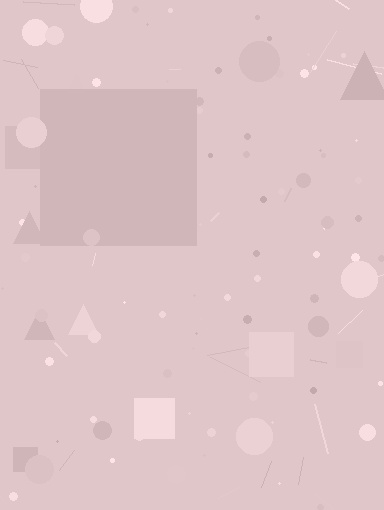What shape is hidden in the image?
A square is hidden in the image.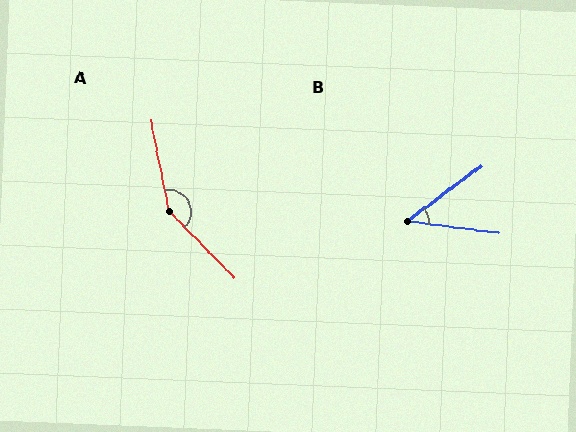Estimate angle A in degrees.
Approximately 147 degrees.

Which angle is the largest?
A, at approximately 147 degrees.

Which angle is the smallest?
B, at approximately 45 degrees.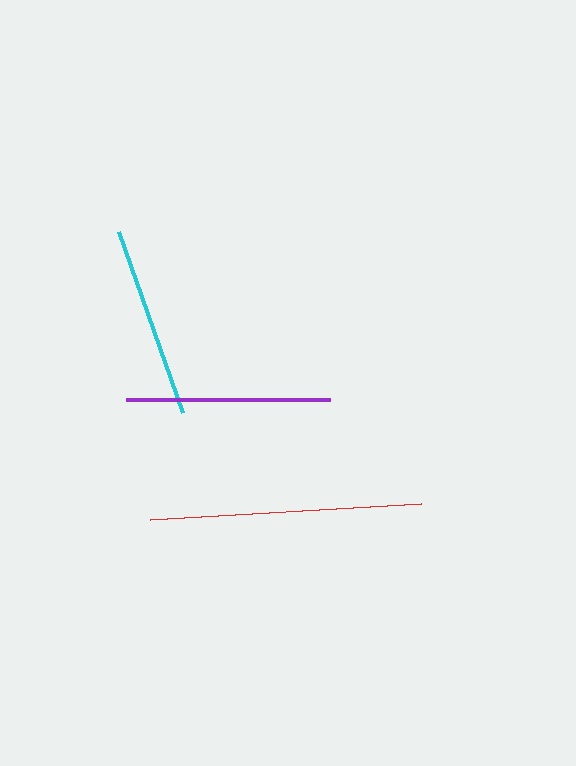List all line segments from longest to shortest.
From longest to shortest: red, purple, cyan.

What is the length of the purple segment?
The purple segment is approximately 204 pixels long.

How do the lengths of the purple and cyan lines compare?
The purple and cyan lines are approximately the same length.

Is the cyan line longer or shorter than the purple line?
The purple line is longer than the cyan line.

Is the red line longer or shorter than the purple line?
The red line is longer than the purple line.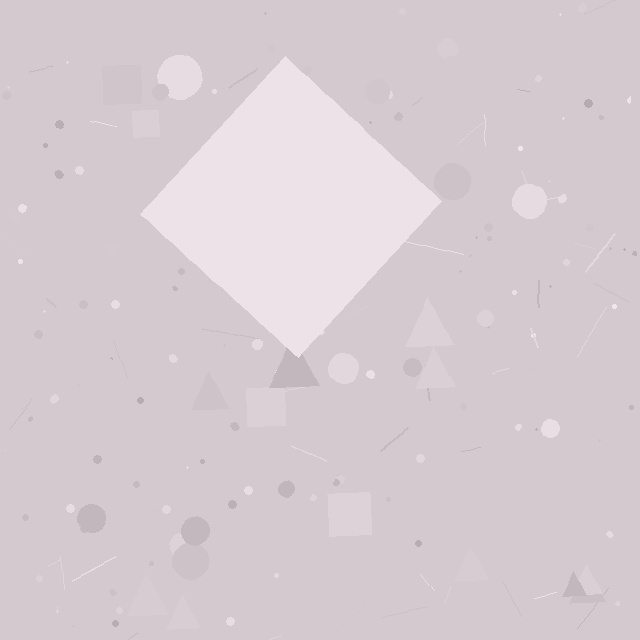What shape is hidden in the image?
A diamond is hidden in the image.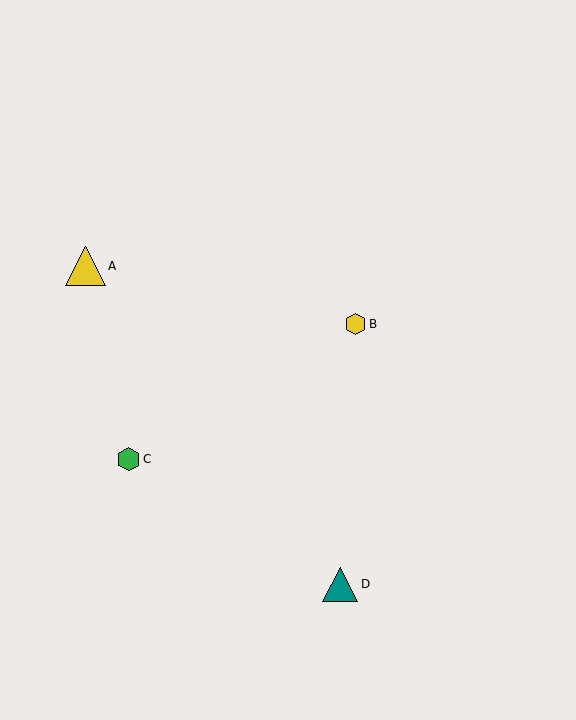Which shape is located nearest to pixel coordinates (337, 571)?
The teal triangle (labeled D) at (340, 584) is nearest to that location.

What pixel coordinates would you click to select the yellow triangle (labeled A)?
Click at (85, 266) to select the yellow triangle A.